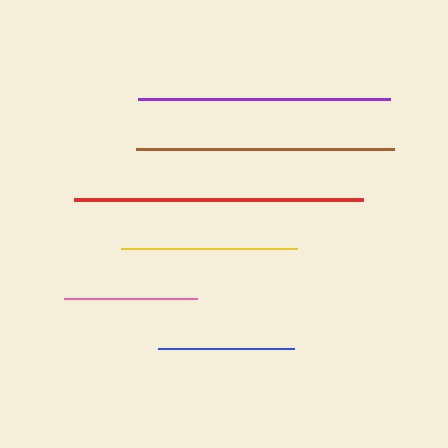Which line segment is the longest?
The red line is the longest at approximately 289 pixels.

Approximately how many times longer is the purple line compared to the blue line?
The purple line is approximately 1.9 times the length of the blue line.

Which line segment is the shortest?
The pink line is the shortest at approximately 133 pixels.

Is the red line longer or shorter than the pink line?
The red line is longer than the pink line.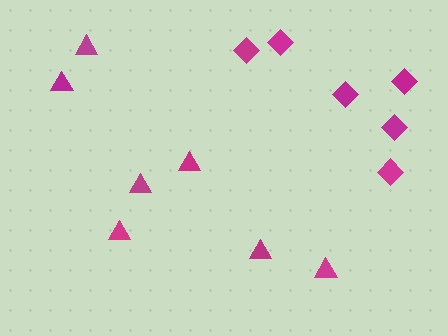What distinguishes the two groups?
There are 2 groups: one group of triangles (7) and one group of diamonds (6).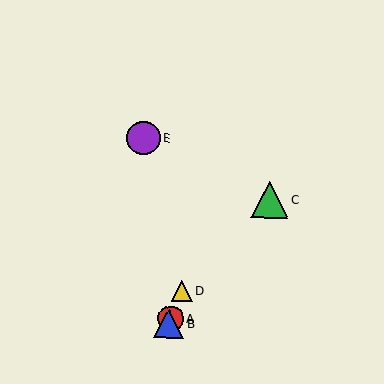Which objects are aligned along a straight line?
Objects A, B, D are aligned along a straight line.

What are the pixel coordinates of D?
Object D is at (182, 291).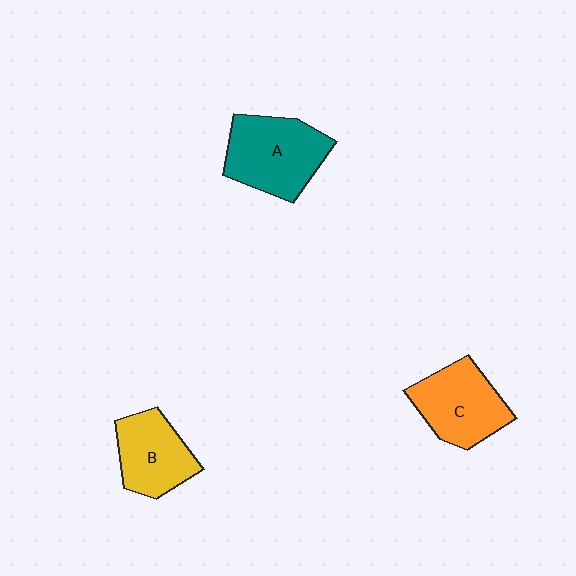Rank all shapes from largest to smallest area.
From largest to smallest: A (teal), C (orange), B (yellow).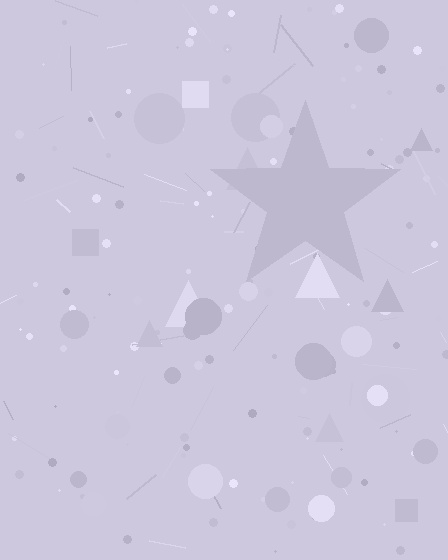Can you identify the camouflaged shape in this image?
The camouflaged shape is a star.